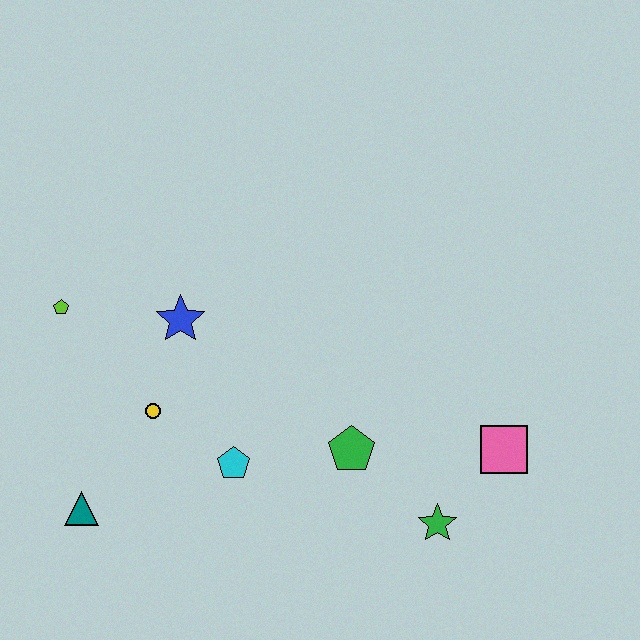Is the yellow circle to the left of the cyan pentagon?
Yes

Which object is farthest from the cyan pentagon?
The pink square is farthest from the cyan pentagon.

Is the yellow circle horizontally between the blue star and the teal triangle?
Yes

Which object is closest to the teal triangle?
The yellow circle is closest to the teal triangle.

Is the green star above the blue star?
No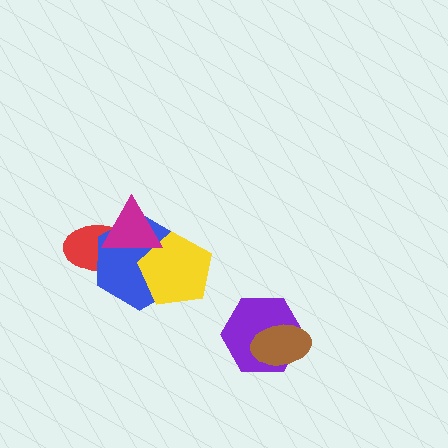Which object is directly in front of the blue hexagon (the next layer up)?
The yellow pentagon is directly in front of the blue hexagon.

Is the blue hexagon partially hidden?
Yes, it is partially covered by another shape.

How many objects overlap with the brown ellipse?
1 object overlaps with the brown ellipse.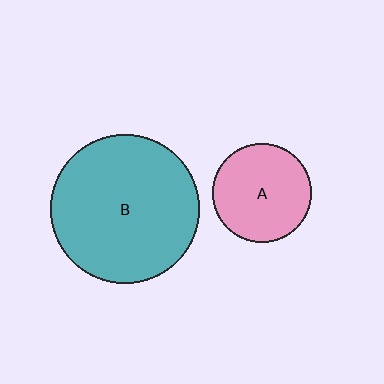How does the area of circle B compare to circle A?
Approximately 2.3 times.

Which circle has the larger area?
Circle B (teal).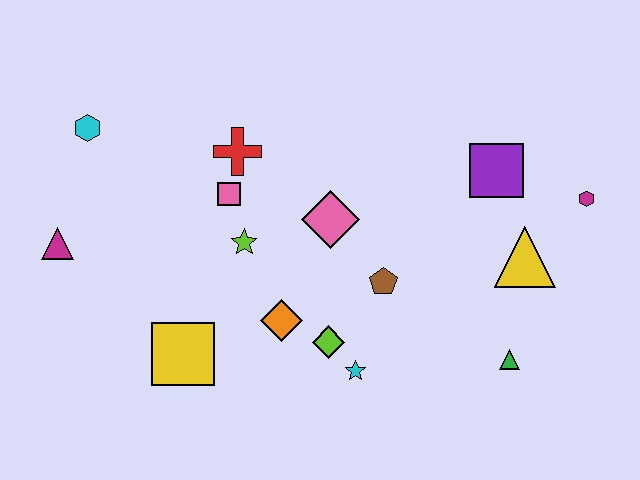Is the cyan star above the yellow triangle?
No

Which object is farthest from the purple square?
The magenta triangle is farthest from the purple square.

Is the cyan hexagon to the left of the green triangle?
Yes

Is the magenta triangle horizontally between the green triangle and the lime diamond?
No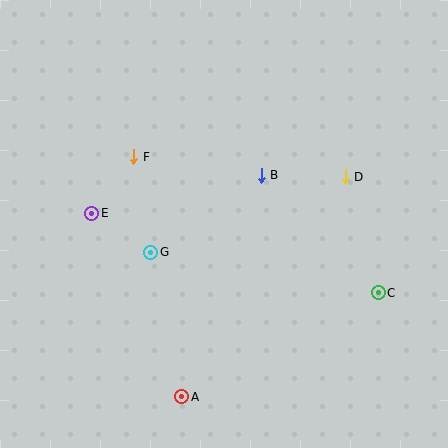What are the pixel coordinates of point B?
Point B is at (261, 175).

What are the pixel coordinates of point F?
Point F is at (134, 157).